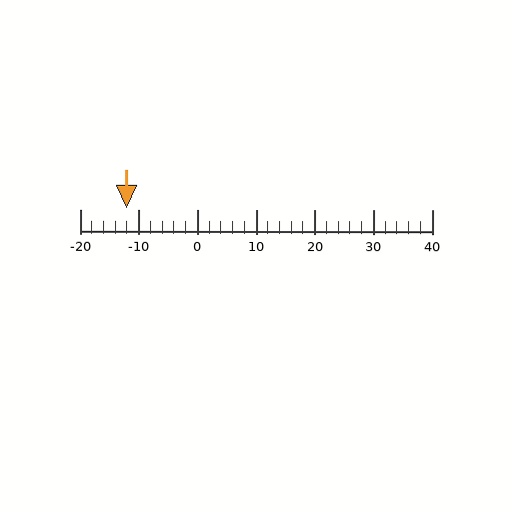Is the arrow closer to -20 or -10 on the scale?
The arrow is closer to -10.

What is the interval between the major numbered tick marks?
The major tick marks are spaced 10 units apart.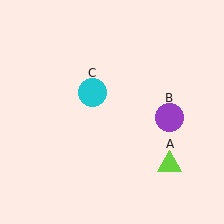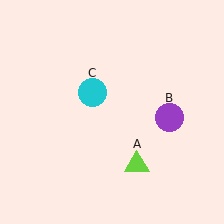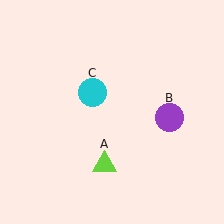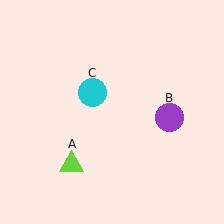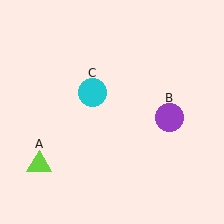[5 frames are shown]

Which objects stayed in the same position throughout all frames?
Purple circle (object B) and cyan circle (object C) remained stationary.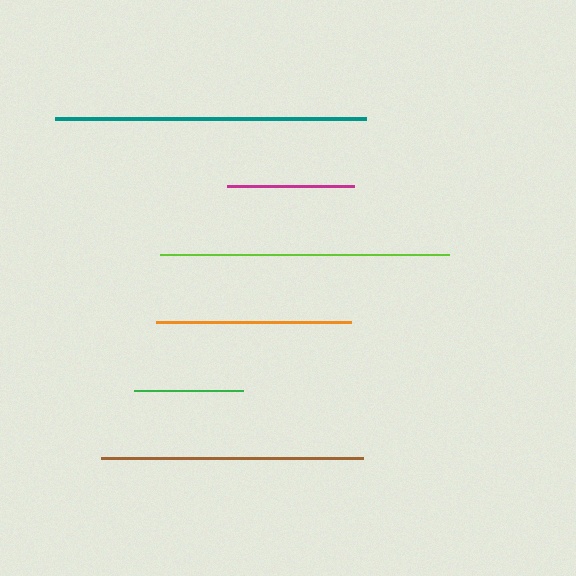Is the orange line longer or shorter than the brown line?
The brown line is longer than the orange line.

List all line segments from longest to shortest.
From longest to shortest: teal, lime, brown, orange, magenta, green.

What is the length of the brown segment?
The brown segment is approximately 262 pixels long.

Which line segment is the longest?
The teal line is the longest at approximately 311 pixels.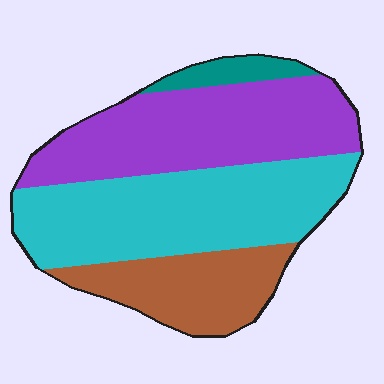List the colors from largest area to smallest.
From largest to smallest: cyan, purple, brown, teal.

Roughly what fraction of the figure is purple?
Purple takes up between a quarter and a half of the figure.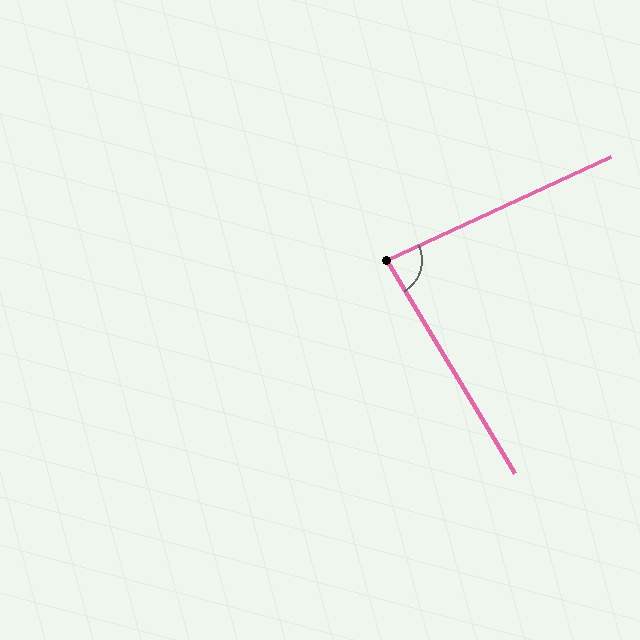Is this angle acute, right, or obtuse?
It is acute.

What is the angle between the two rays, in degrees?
Approximately 84 degrees.